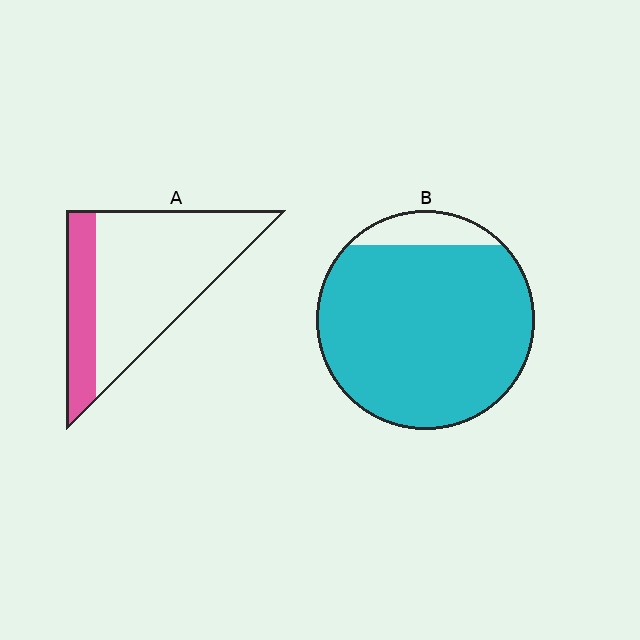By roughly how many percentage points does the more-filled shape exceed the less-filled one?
By roughly 65 percentage points (B over A).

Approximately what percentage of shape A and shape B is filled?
A is approximately 25% and B is approximately 90%.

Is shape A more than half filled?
No.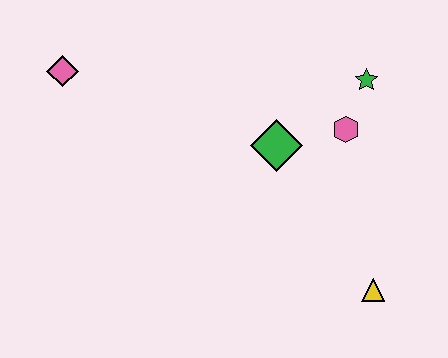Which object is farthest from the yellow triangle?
The pink diamond is farthest from the yellow triangle.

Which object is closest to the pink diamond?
The green diamond is closest to the pink diamond.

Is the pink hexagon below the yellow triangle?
No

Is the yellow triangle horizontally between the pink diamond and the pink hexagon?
No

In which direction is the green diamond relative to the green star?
The green diamond is to the left of the green star.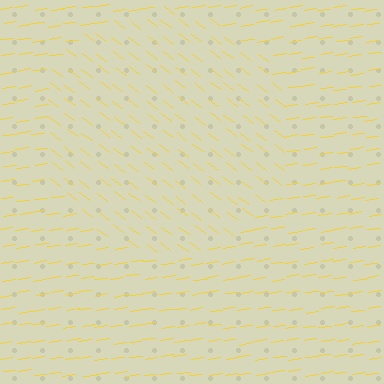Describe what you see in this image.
The image is filled with small yellow line segments. A circle region in the image has lines oriented differently from the surrounding lines, creating a visible texture boundary.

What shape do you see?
I see a circle.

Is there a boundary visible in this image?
Yes, there is a texture boundary formed by a change in line orientation.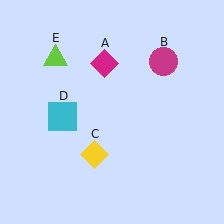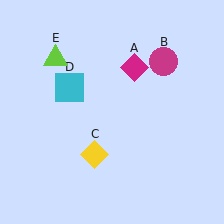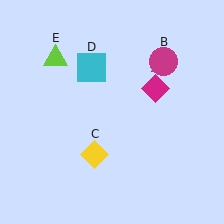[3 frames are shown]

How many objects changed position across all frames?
2 objects changed position: magenta diamond (object A), cyan square (object D).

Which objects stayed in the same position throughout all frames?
Magenta circle (object B) and yellow diamond (object C) and lime triangle (object E) remained stationary.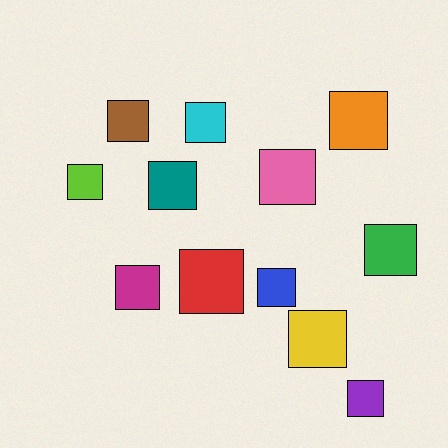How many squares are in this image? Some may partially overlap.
There are 12 squares.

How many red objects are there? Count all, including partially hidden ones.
There is 1 red object.